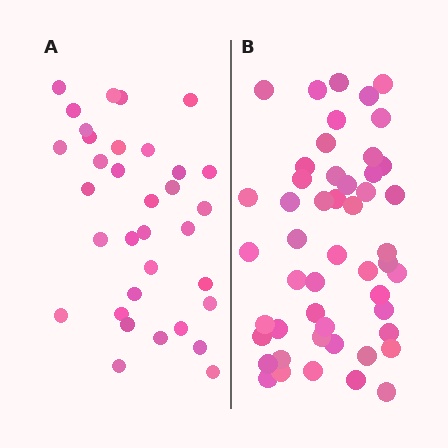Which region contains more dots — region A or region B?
Region B (the right region) has more dots.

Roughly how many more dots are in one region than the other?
Region B has approximately 15 more dots than region A.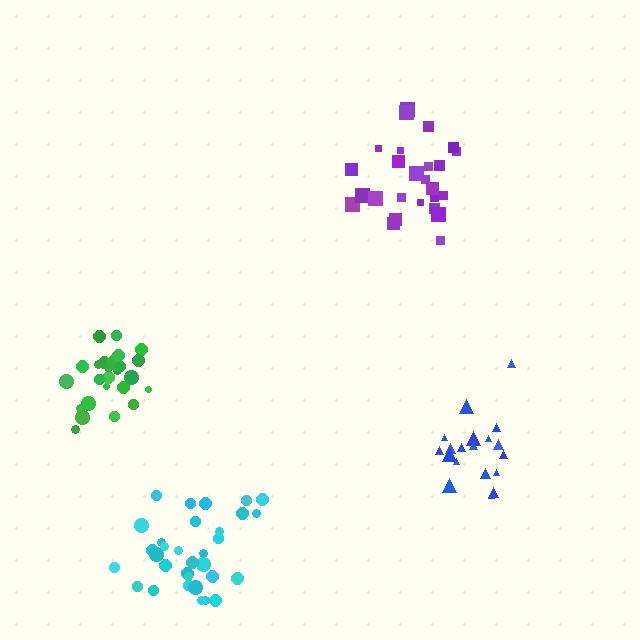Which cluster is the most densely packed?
Green.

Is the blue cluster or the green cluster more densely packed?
Green.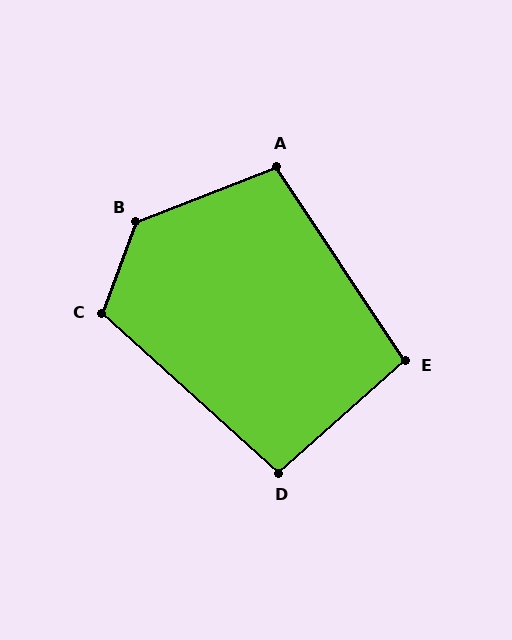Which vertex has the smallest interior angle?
D, at approximately 96 degrees.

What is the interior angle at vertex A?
Approximately 102 degrees (obtuse).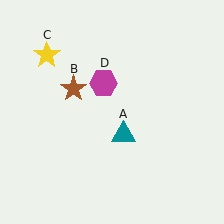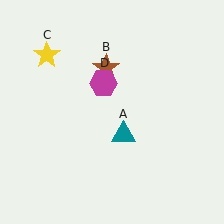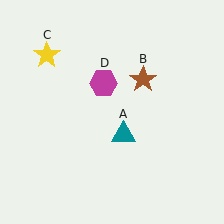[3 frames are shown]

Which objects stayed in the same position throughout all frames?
Teal triangle (object A) and yellow star (object C) and magenta hexagon (object D) remained stationary.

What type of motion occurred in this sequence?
The brown star (object B) rotated clockwise around the center of the scene.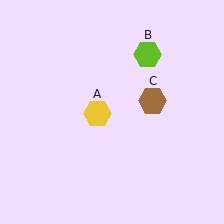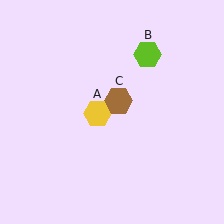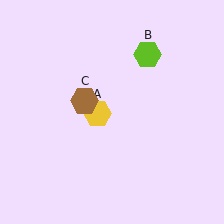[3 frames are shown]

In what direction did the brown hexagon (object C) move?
The brown hexagon (object C) moved left.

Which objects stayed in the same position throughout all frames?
Yellow hexagon (object A) and lime hexagon (object B) remained stationary.